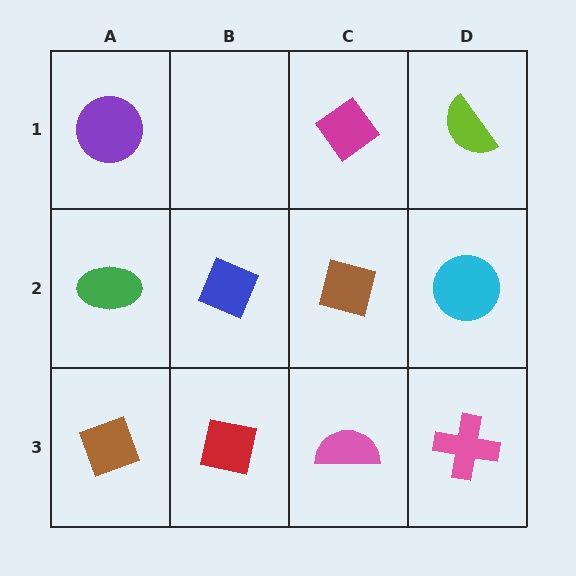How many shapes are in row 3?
4 shapes.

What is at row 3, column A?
A brown diamond.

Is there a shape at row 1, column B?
No, that cell is empty.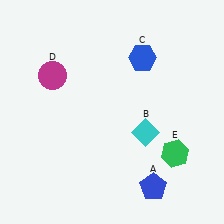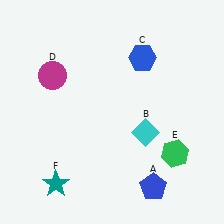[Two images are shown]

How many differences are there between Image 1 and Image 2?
There is 1 difference between the two images.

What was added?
A teal star (F) was added in Image 2.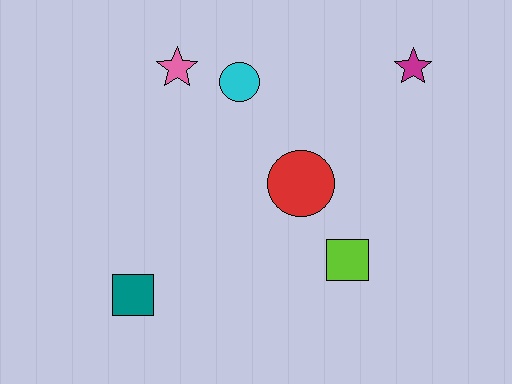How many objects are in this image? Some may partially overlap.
There are 6 objects.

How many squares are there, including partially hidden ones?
There are 2 squares.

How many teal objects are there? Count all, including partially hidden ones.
There is 1 teal object.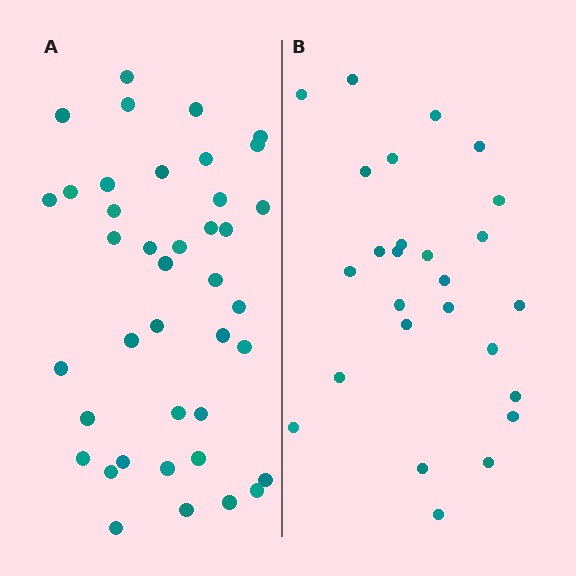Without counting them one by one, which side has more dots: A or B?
Region A (the left region) has more dots.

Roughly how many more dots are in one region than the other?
Region A has approximately 15 more dots than region B.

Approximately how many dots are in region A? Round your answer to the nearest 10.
About 40 dots.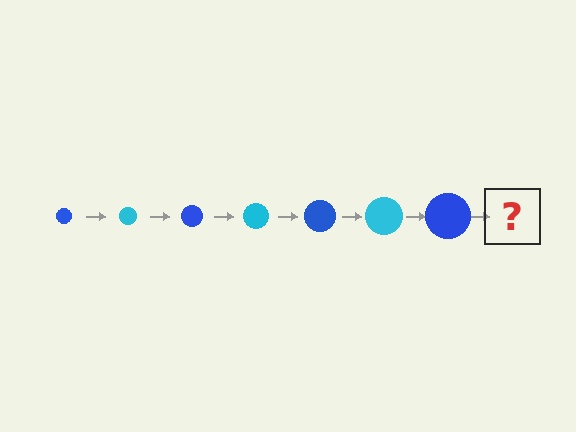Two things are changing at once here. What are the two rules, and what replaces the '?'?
The two rules are that the circle grows larger each step and the color cycles through blue and cyan. The '?' should be a cyan circle, larger than the previous one.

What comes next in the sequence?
The next element should be a cyan circle, larger than the previous one.